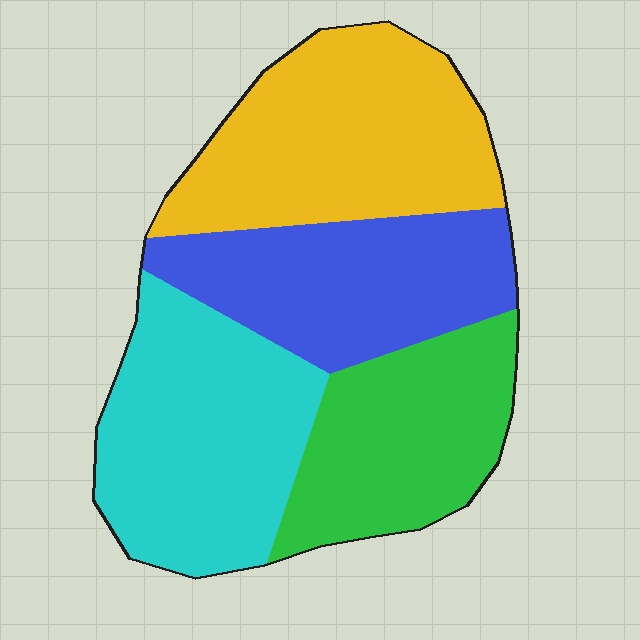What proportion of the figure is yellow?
Yellow takes up between a quarter and a half of the figure.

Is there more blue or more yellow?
Yellow.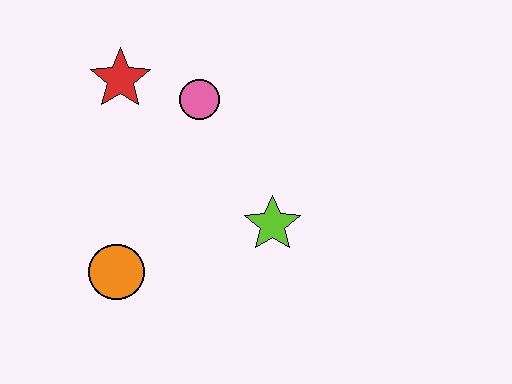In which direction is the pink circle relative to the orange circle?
The pink circle is above the orange circle.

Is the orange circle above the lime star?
No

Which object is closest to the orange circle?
The lime star is closest to the orange circle.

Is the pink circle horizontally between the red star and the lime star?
Yes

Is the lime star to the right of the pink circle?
Yes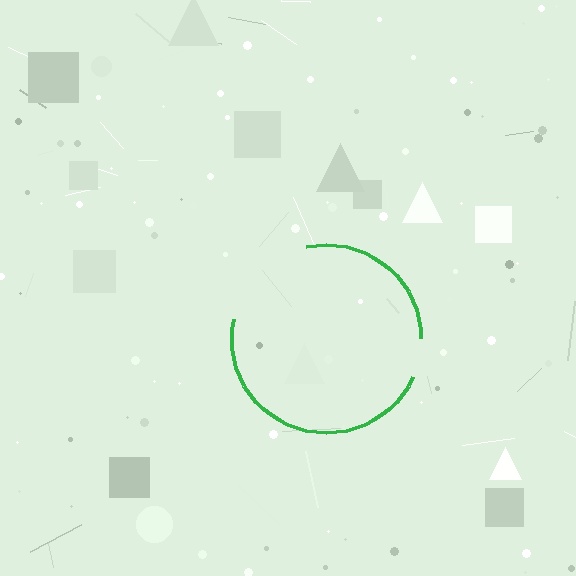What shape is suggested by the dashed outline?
The dashed outline suggests a circle.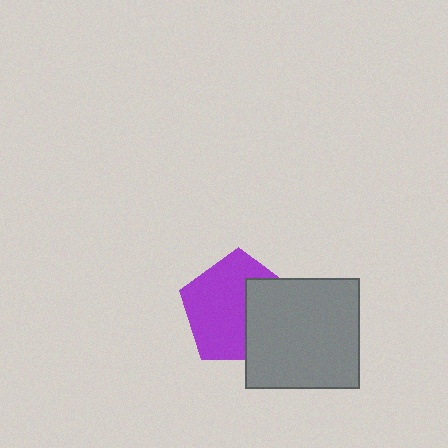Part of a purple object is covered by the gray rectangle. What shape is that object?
It is a pentagon.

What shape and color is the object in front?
The object in front is a gray rectangle.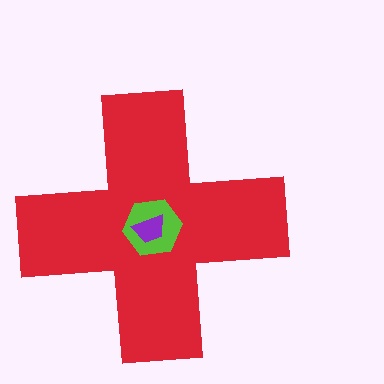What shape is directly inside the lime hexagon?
The purple trapezoid.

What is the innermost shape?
The purple trapezoid.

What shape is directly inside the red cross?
The lime hexagon.